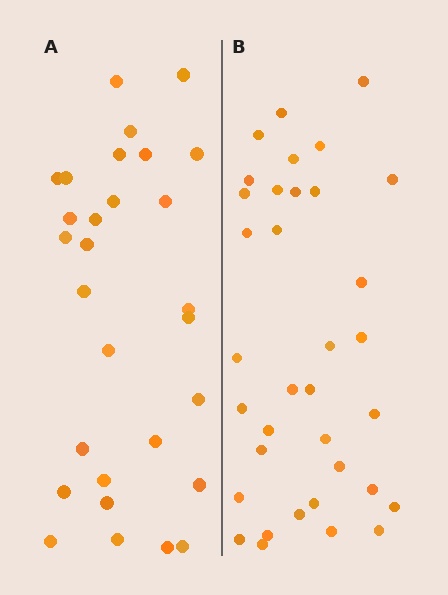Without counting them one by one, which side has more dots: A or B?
Region B (the right region) has more dots.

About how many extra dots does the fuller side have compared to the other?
Region B has about 6 more dots than region A.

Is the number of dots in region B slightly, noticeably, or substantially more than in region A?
Region B has only slightly more — the two regions are fairly close. The ratio is roughly 1.2 to 1.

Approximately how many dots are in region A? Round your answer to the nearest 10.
About 30 dots. (The exact count is 29, which rounds to 30.)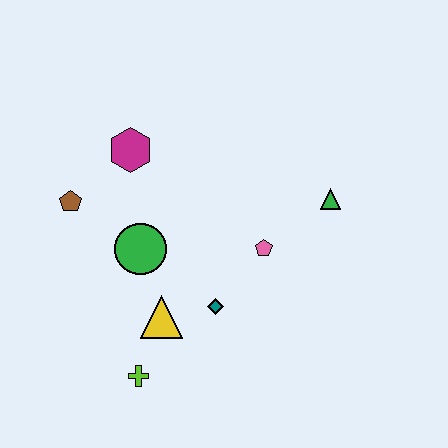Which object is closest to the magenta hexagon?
The brown pentagon is closest to the magenta hexagon.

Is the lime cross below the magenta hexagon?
Yes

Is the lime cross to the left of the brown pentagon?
No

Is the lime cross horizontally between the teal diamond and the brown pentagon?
Yes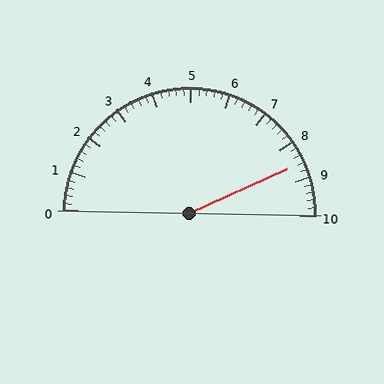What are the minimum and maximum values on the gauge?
The gauge ranges from 0 to 10.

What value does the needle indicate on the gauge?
The needle indicates approximately 8.6.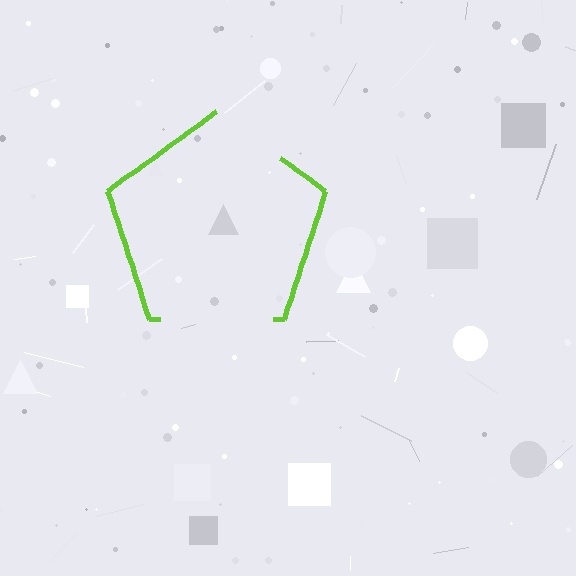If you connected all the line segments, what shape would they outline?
They would outline a pentagon.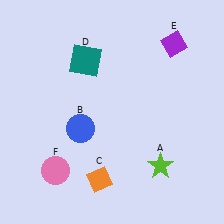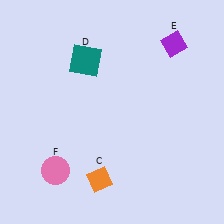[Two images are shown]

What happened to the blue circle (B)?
The blue circle (B) was removed in Image 2. It was in the bottom-left area of Image 1.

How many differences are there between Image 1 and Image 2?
There are 2 differences between the two images.